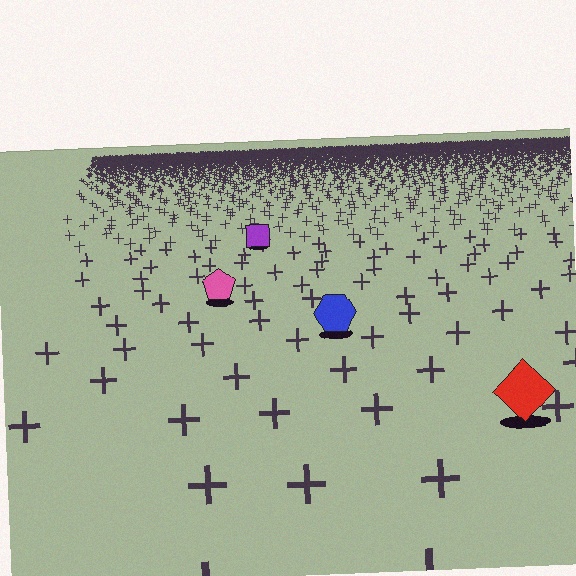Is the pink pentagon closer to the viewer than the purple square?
Yes. The pink pentagon is closer — you can tell from the texture gradient: the ground texture is coarser near it.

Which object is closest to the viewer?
The red diamond is closest. The texture marks near it are larger and more spread out.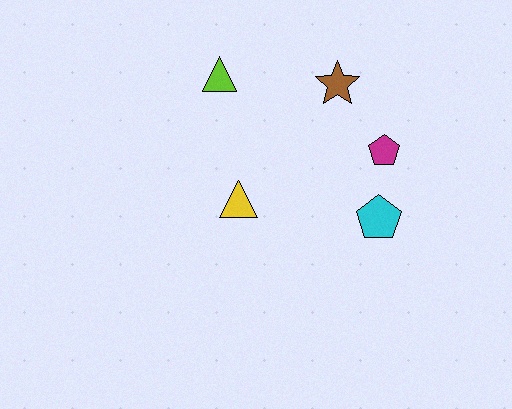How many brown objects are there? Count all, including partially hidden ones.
There is 1 brown object.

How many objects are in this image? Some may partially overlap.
There are 5 objects.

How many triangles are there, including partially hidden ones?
There are 2 triangles.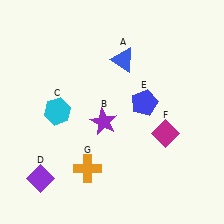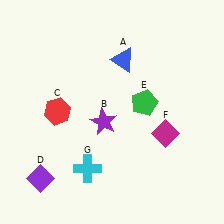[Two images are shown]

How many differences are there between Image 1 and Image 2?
There are 3 differences between the two images.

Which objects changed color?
C changed from cyan to red. E changed from blue to green. G changed from orange to cyan.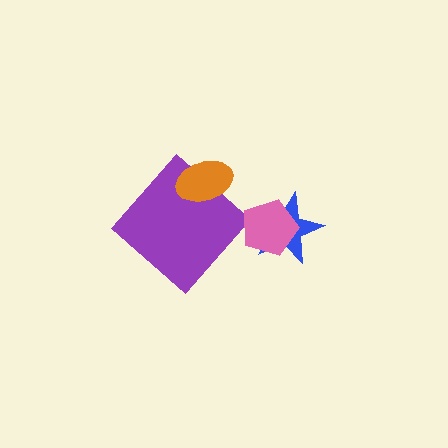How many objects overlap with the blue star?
1 object overlaps with the blue star.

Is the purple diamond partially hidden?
Yes, it is partially covered by another shape.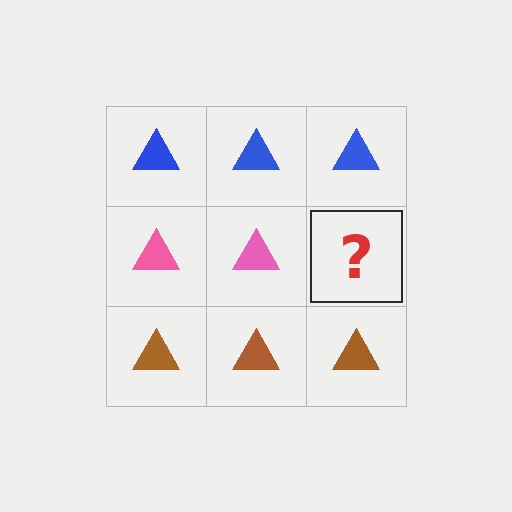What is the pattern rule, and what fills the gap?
The rule is that each row has a consistent color. The gap should be filled with a pink triangle.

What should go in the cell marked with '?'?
The missing cell should contain a pink triangle.